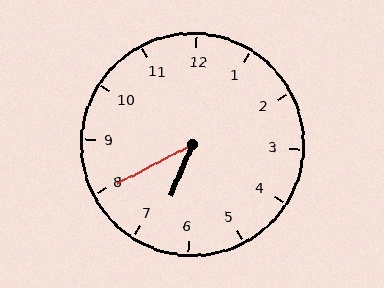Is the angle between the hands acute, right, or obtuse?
It is acute.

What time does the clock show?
6:40.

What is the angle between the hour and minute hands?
Approximately 40 degrees.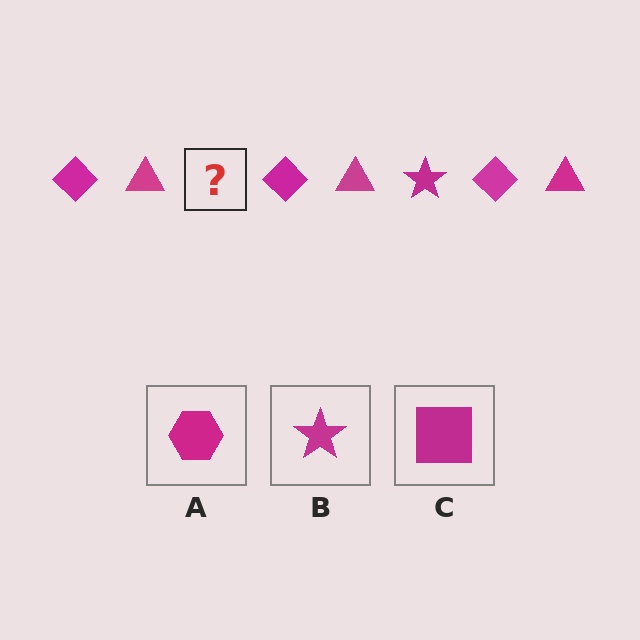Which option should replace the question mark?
Option B.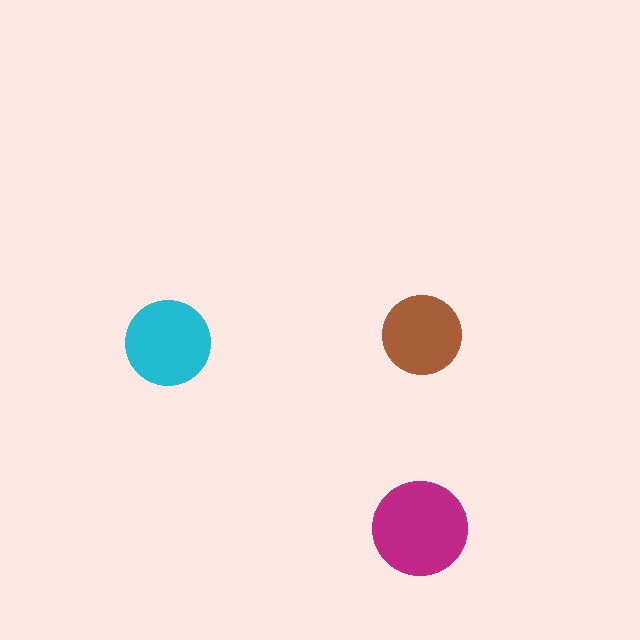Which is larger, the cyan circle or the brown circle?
The cyan one.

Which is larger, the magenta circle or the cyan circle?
The magenta one.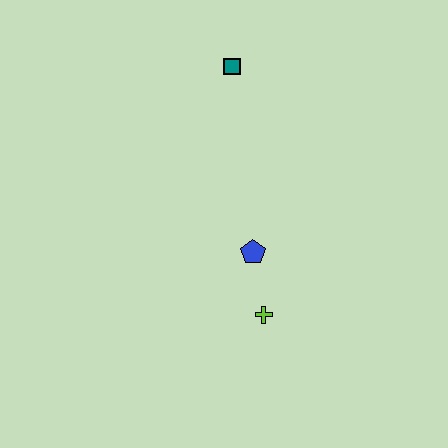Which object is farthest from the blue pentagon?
The teal square is farthest from the blue pentagon.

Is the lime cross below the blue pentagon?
Yes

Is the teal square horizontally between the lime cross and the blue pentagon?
No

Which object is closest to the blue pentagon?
The lime cross is closest to the blue pentagon.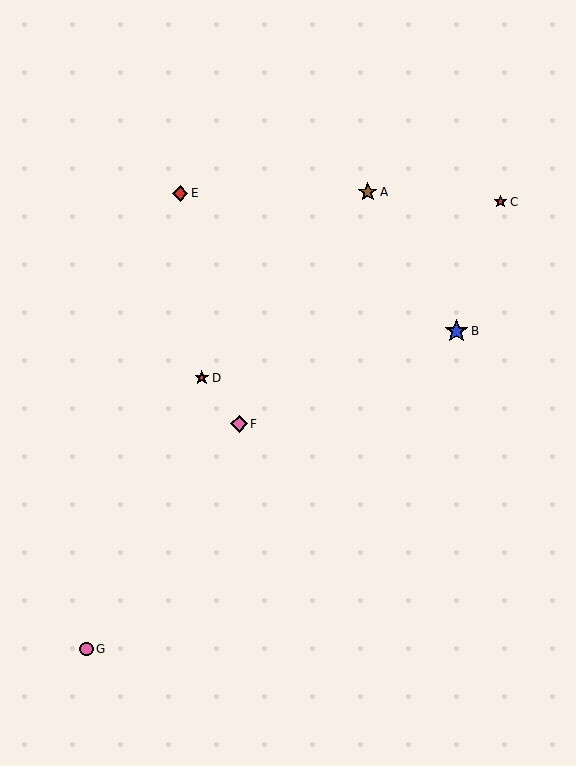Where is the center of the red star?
The center of the red star is at (501, 202).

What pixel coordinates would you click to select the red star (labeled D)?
Click at (202, 378) to select the red star D.